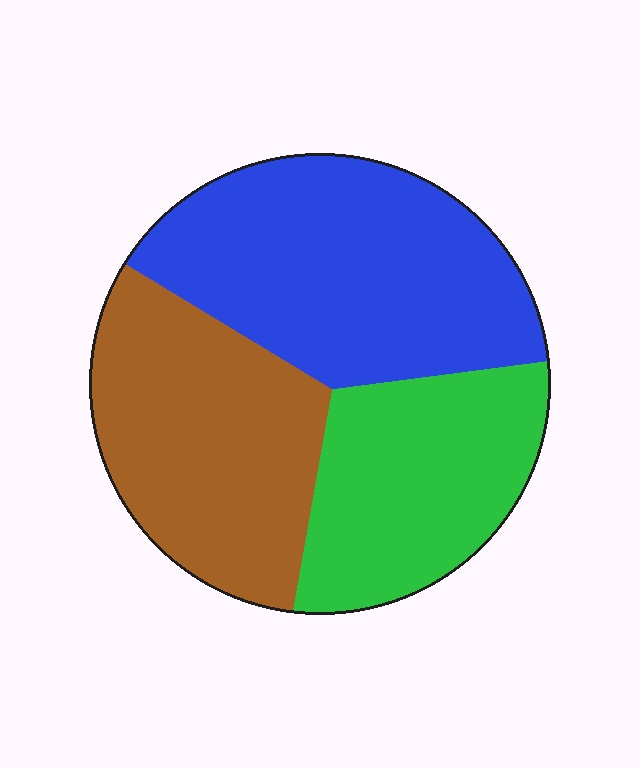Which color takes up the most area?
Blue, at roughly 40%.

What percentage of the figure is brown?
Brown covers roughly 35% of the figure.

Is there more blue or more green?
Blue.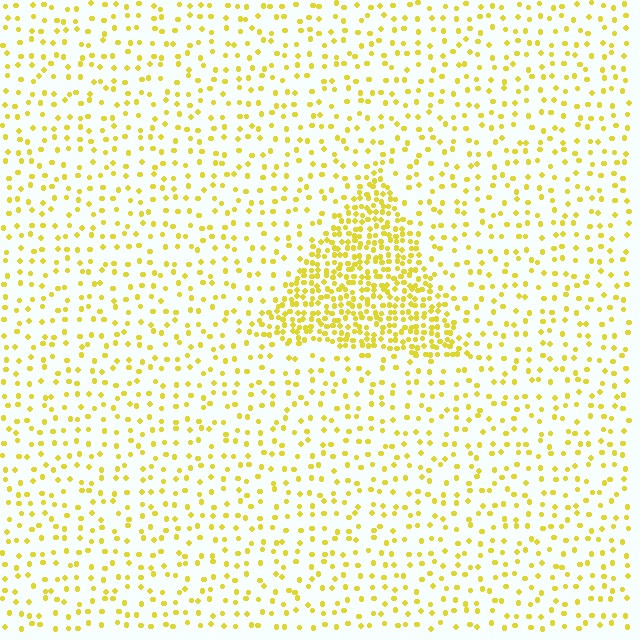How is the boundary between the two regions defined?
The boundary is defined by a change in element density (approximately 3.0x ratio). All elements are the same color, size, and shape.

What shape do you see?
I see a triangle.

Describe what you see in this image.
The image contains small yellow elements arranged at two different densities. A triangle-shaped region is visible where the elements are more densely packed than the surrounding area.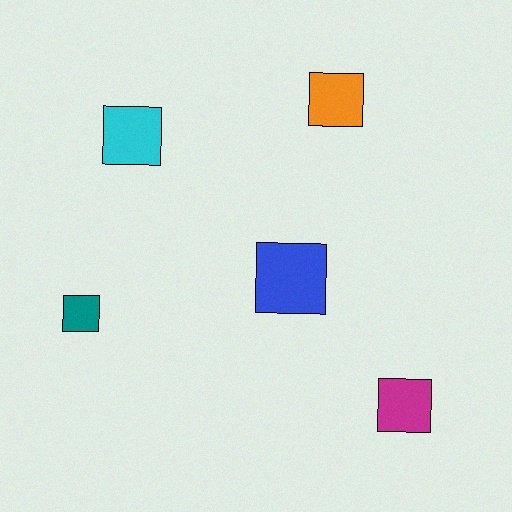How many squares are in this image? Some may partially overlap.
There are 5 squares.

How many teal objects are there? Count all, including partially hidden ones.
There is 1 teal object.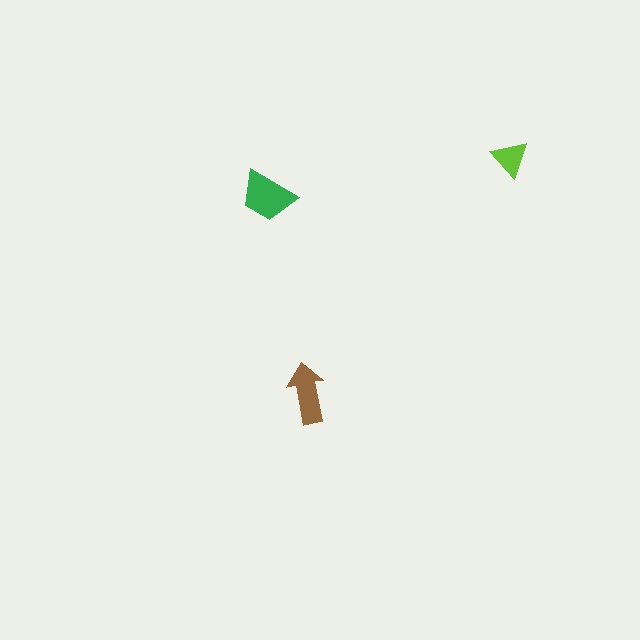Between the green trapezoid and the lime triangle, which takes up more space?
The green trapezoid.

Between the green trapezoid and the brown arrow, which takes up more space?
The green trapezoid.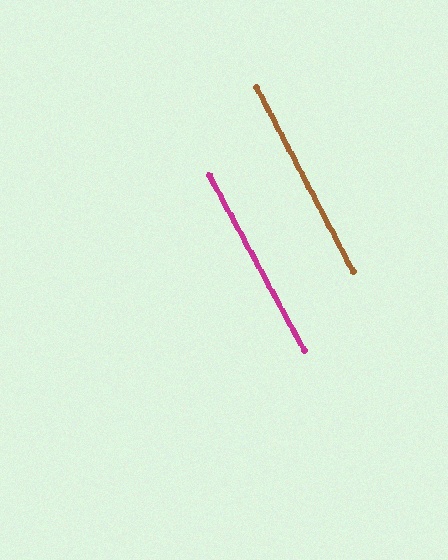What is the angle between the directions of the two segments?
Approximately 1 degree.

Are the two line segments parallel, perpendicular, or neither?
Parallel — their directions differ by only 0.7°.